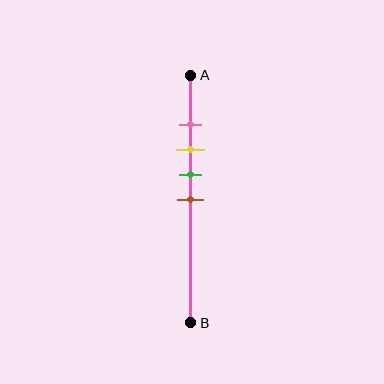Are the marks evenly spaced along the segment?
Yes, the marks are approximately evenly spaced.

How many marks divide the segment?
There are 4 marks dividing the segment.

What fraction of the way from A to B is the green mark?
The green mark is approximately 40% (0.4) of the way from A to B.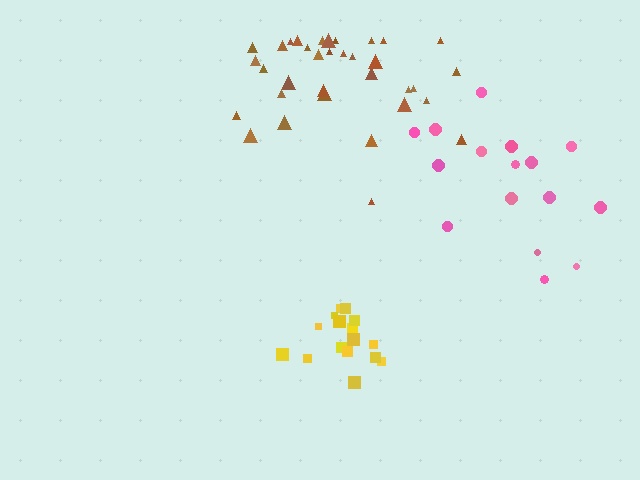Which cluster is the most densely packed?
Yellow.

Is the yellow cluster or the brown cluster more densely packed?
Yellow.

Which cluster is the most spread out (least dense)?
Pink.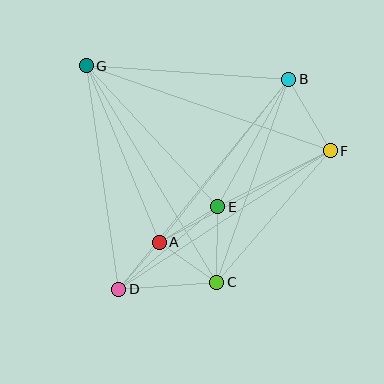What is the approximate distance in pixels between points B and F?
The distance between B and F is approximately 83 pixels.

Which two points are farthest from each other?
Points B and D are farthest from each other.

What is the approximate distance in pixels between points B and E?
The distance between B and E is approximately 146 pixels.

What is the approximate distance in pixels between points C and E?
The distance between C and E is approximately 75 pixels.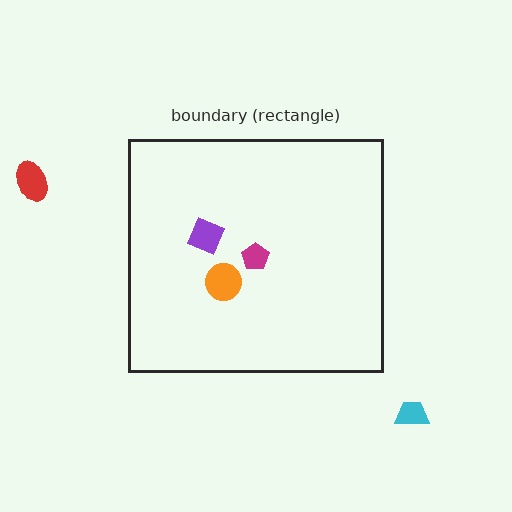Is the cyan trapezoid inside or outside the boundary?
Outside.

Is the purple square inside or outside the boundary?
Inside.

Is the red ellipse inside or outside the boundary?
Outside.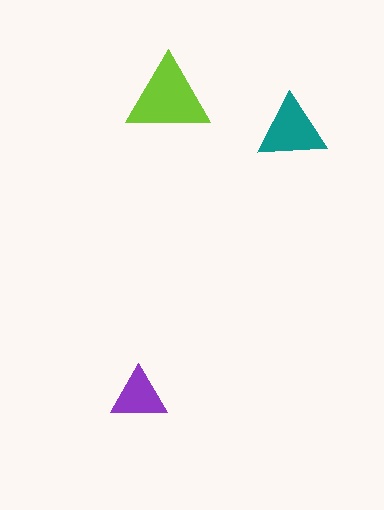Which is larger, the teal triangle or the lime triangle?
The lime one.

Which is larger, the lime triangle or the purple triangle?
The lime one.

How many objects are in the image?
There are 3 objects in the image.